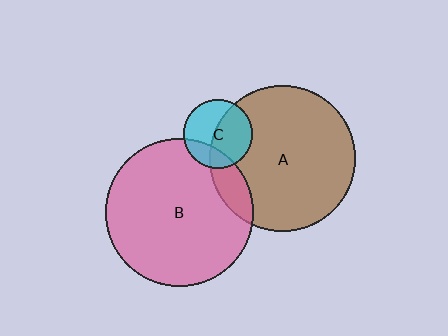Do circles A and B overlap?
Yes.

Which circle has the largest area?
Circle B (pink).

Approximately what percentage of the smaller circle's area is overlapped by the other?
Approximately 10%.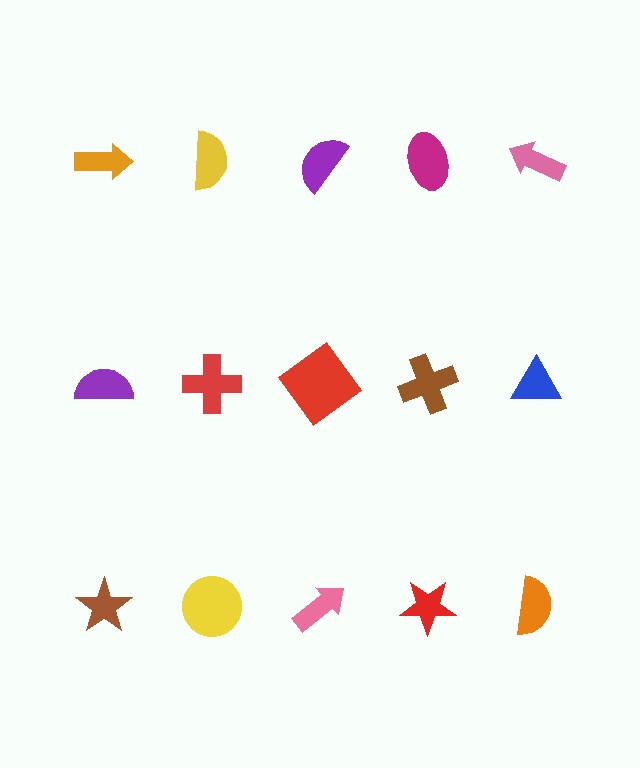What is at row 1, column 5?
A pink arrow.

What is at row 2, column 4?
A brown cross.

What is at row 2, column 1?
A purple semicircle.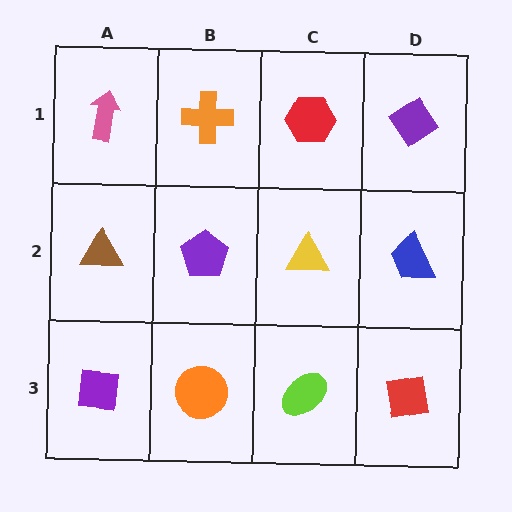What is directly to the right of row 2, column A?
A purple pentagon.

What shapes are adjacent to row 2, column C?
A red hexagon (row 1, column C), a lime ellipse (row 3, column C), a purple pentagon (row 2, column B), a blue trapezoid (row 2, column D).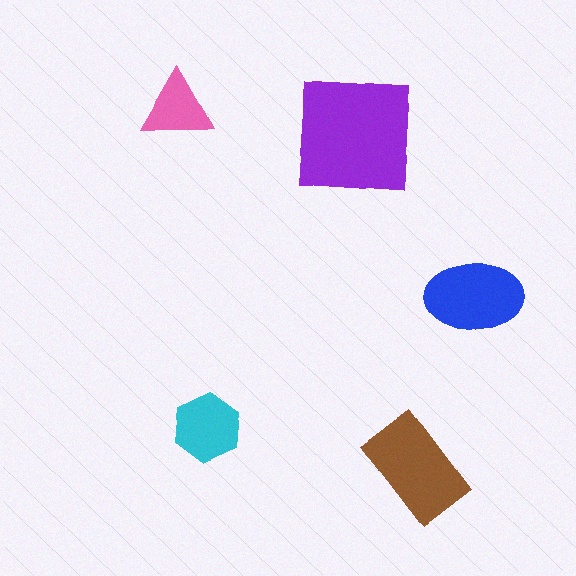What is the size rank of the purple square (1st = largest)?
1st.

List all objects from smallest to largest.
The pink triangle, the cyan hexagon, the blue ellipse, the brown rectangle, the purple square.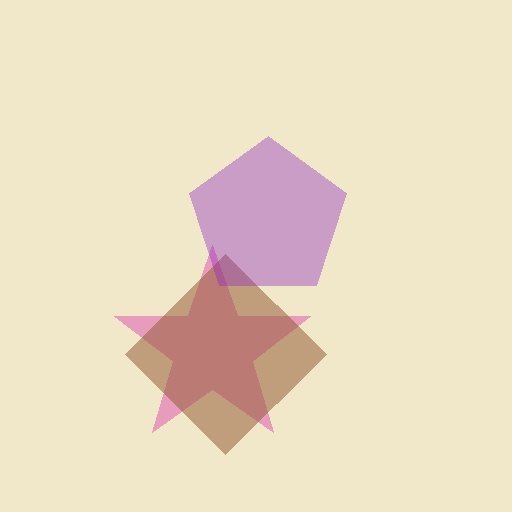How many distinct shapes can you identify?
There are 3 distinct shapes: a pink star, a brown diamond, a purple pentagon.